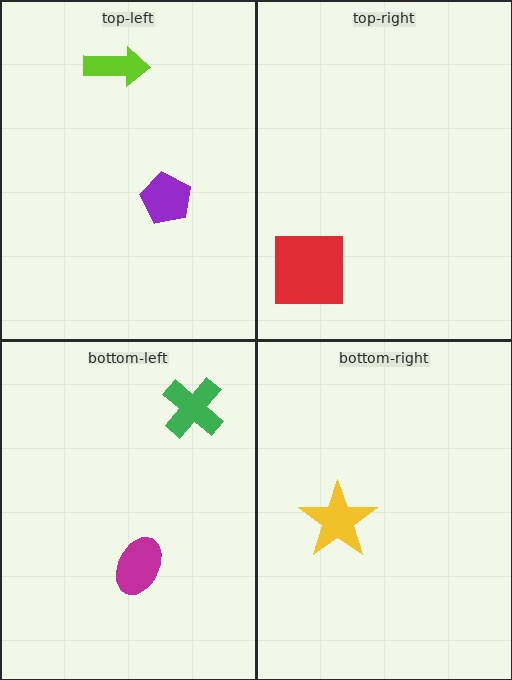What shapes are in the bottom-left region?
The magenta ellipse, the green cross.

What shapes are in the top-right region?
The red square.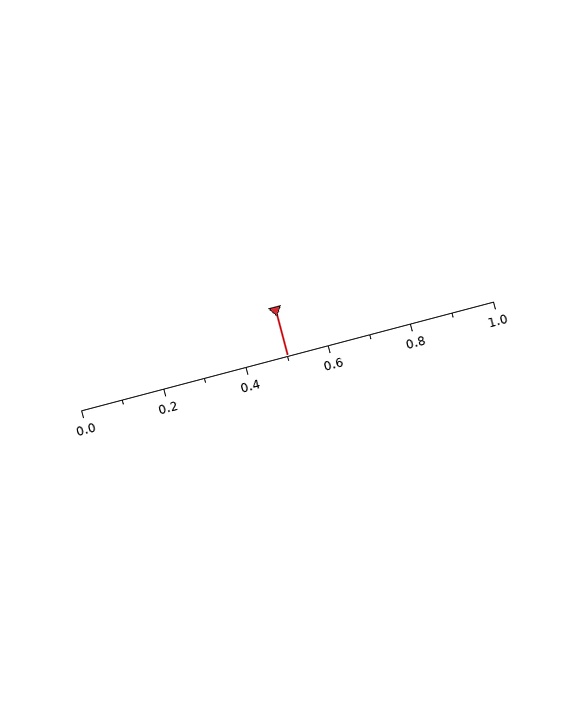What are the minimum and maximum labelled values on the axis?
The axis runs from 0.0 to 1.0.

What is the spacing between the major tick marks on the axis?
The major ticks are spaced 0.2 apart.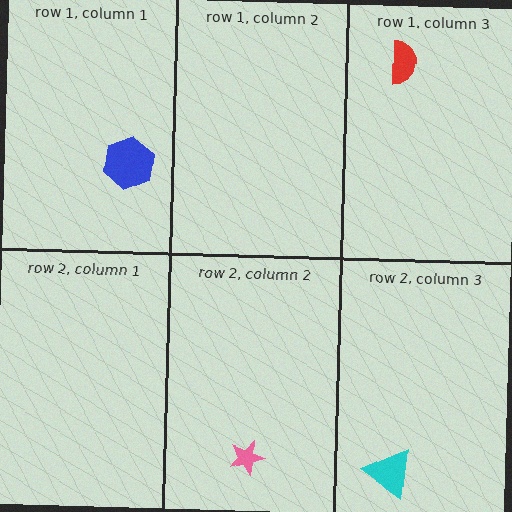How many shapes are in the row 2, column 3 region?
1.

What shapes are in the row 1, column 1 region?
The blue hexagon.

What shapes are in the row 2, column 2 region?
The pink star.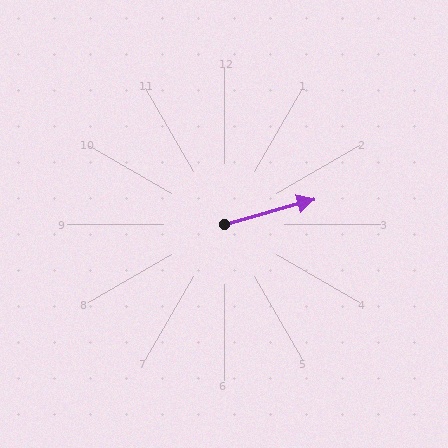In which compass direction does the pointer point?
East.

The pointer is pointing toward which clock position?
Roughly 2 o'clock.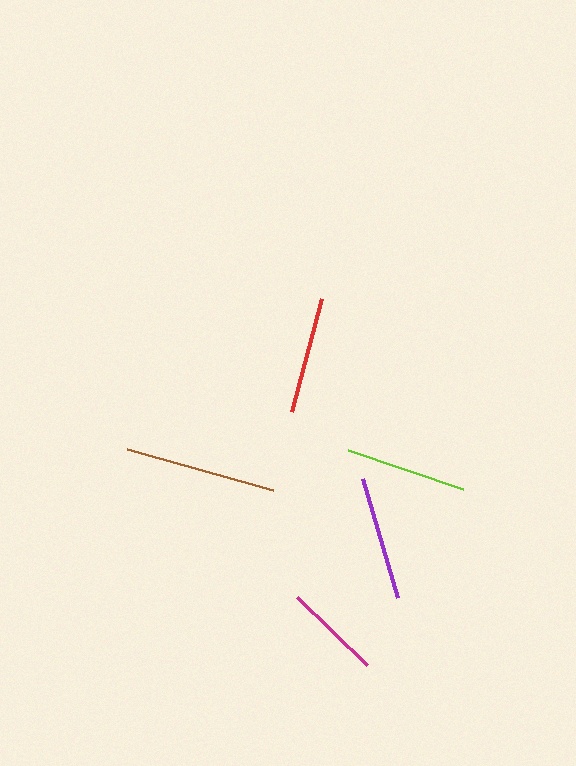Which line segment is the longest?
The brown line is the longest at approximately 152 pixels.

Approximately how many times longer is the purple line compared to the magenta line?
The purple line is approximately 1.3 times the length of the magenta line.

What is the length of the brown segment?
The brown segment is approximately 152 pixels long.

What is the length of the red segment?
The red segment is approximately 117 pixels long.